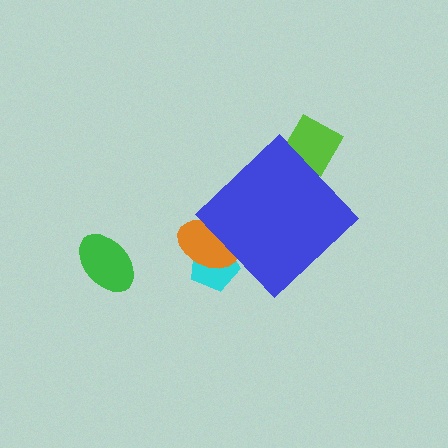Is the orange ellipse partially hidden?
Yes, the orange ellipse is partially hidden behind the blue diamond.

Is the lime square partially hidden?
Yes, the lime square is partially hidden behind the blue diamond.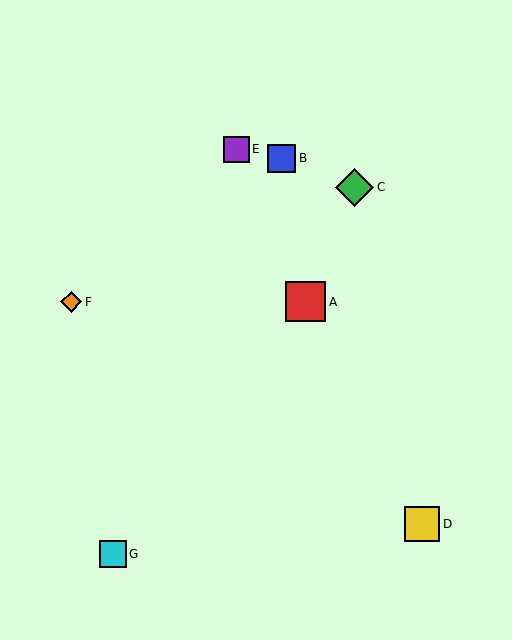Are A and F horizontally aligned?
Yes, both are at y≈302.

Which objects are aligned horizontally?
Objects A, F are aligned horizontally.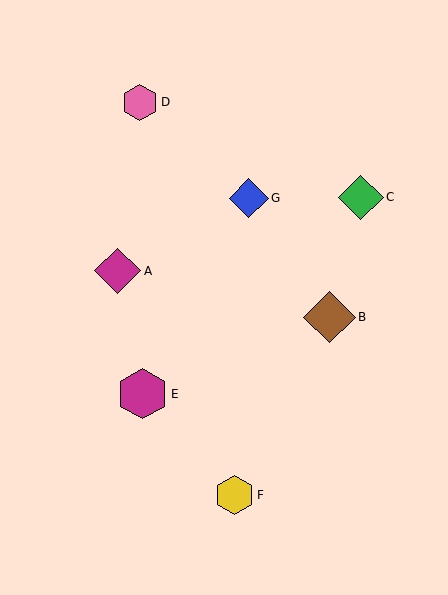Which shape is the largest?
The brown diamond (labeled B) is the largest.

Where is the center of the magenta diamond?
The center of the magenta diamond is at (118, 271).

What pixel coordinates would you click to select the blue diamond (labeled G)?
Click at (249, 198) to select the blue diamond G.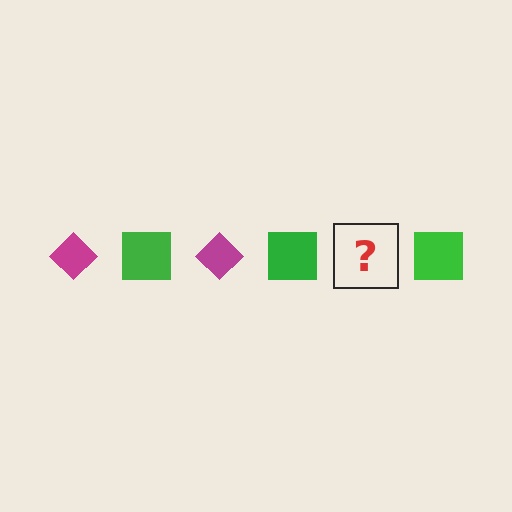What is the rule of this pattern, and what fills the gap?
The rule is that the pattern alternates between magenta diamond and green square. The gap should be filled with a magenta diamond.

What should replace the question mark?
The question mark should be replaced with a magenta diamond.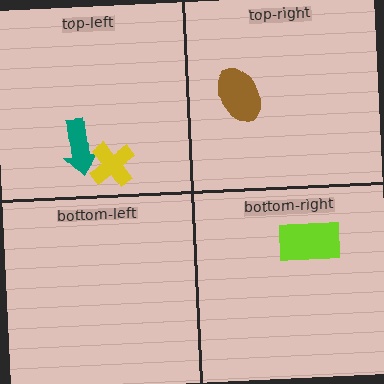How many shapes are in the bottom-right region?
1.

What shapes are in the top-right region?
The brown ellipse.